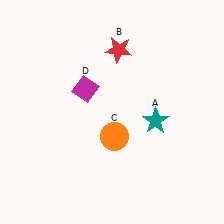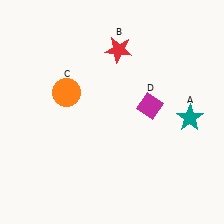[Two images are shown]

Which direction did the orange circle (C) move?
The orange circle (C) moved left.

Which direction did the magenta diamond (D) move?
The magenta diamond (D) moved right.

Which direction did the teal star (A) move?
The teal star (A) moved right.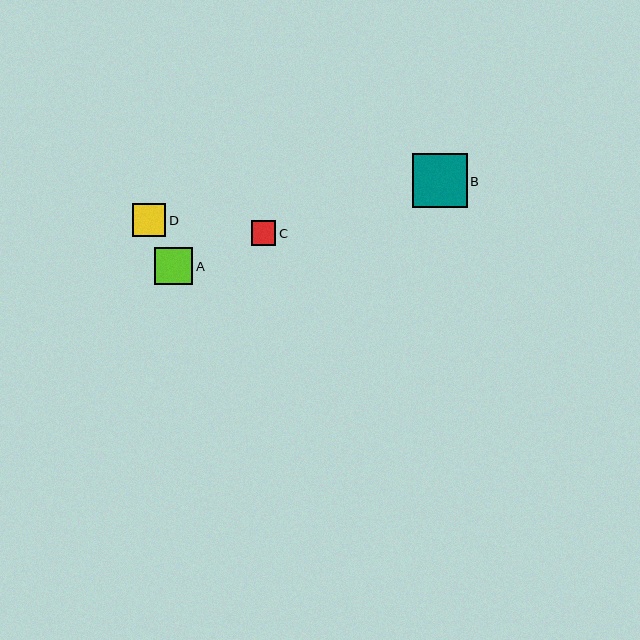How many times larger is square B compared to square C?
Square B is approximately 2.2 times the size of square C.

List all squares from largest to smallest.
From largest to smallest: B, A, D, C.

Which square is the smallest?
Square C is the smallest with a size of approximately 25 pixels.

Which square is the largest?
Square B is the largest with a size of approximately 55 pixels.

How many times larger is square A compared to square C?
Square A is approximately 1.5 times the size of square C.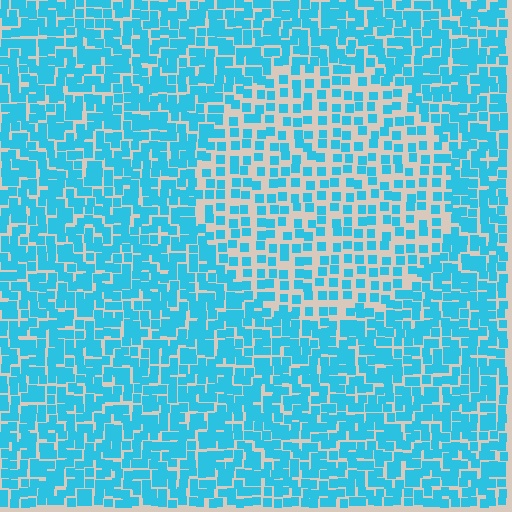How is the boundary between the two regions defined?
The boundary is defined by a change in element density (approximately 1.8x ratio). All elements are the same color, size, and shape.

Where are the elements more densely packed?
The elements are more densely packed outside the circle boundary.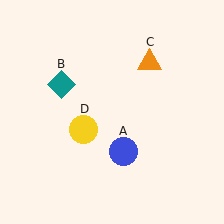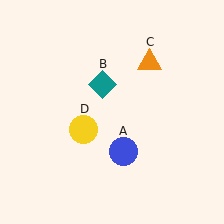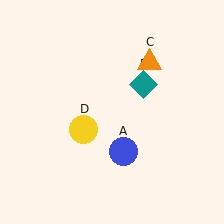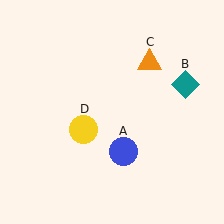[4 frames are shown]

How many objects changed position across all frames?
1 object changed position: teal diamond (object B).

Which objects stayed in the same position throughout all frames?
Blue circle (object A) and orange triangle (object C) and yellow circle (object D) remained stationary.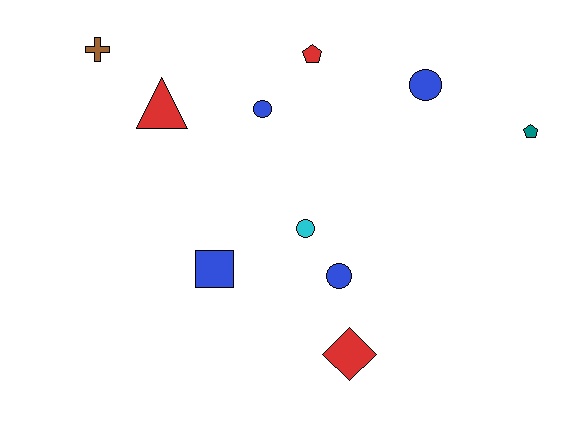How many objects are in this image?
There are 10 objects.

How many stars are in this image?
There are no stars.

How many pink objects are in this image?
There are no pink objects.